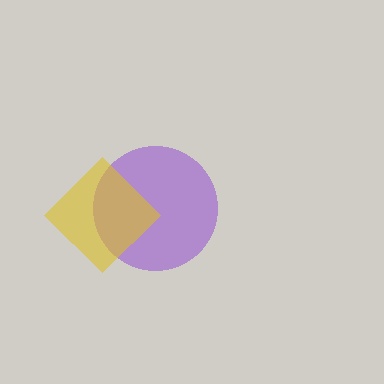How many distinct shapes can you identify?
There are 2 distinct shapes: a purple circle, a yellow diamond.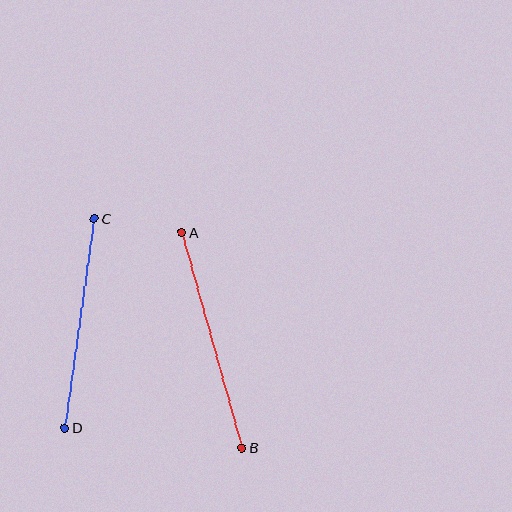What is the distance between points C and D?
The distance is approximately 212 pixels.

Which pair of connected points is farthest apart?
Points A and B are farthest apart.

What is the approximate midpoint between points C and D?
The midpoint is at approximately (80, 323) pixels.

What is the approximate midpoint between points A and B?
The midpoint is at approximately (212, 340) pixels.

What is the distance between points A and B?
The distance is approximately 224 pixels.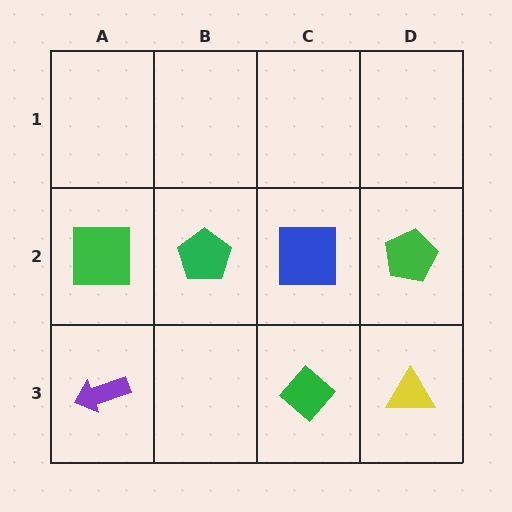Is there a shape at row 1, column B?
No, that cell is empty.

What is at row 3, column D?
A yellow triangle.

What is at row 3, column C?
A green diamond.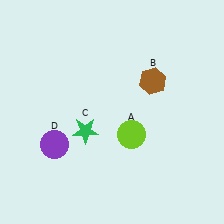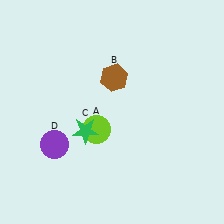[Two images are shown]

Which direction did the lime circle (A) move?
The lime circle (A) moved left.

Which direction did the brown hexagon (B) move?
The brown hexagon (B) moved left.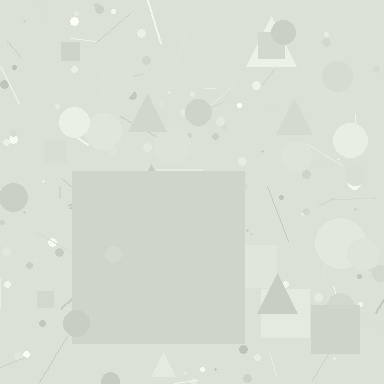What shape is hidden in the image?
A square is hidden in the image.